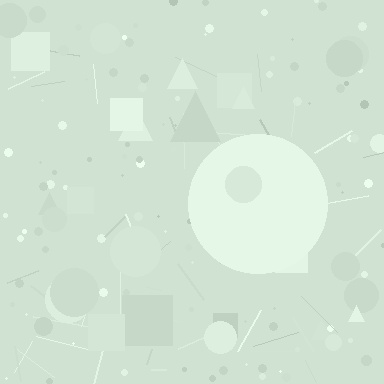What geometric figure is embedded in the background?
A circle is embedded in the background.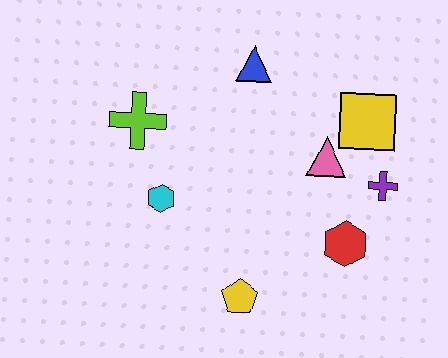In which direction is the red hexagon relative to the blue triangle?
The red hexagon is below the blue triangle.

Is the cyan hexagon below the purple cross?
Yes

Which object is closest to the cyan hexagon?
The lime cross is closest to the cyan hexagon.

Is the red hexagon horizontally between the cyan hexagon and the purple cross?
Yes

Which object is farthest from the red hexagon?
The lime cross is farthest from the red hexagon.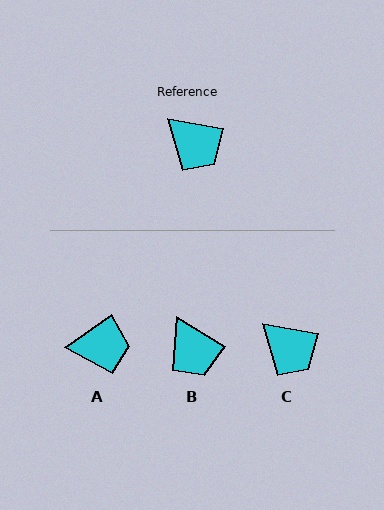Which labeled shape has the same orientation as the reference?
C.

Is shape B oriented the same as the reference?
No, it is off by about 21 degrees.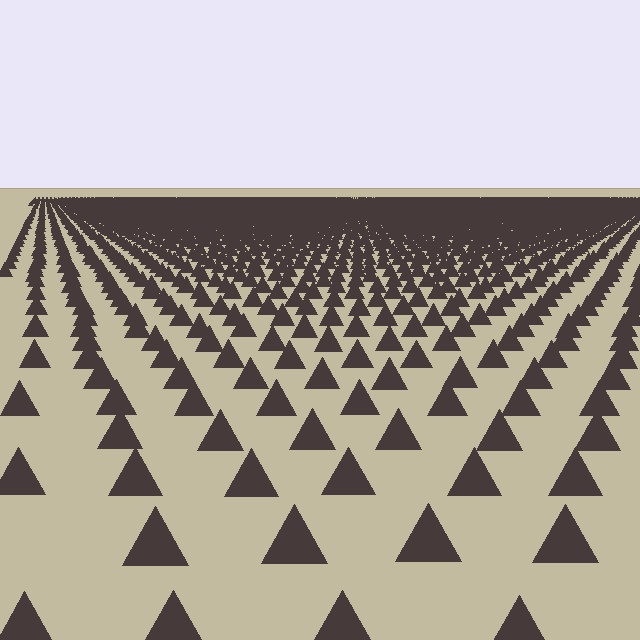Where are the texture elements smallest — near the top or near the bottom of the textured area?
Near the top.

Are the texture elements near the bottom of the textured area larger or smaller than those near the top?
Larger. Near the bottom, elements are closer to the viewer and appear at a bigger on-screen size.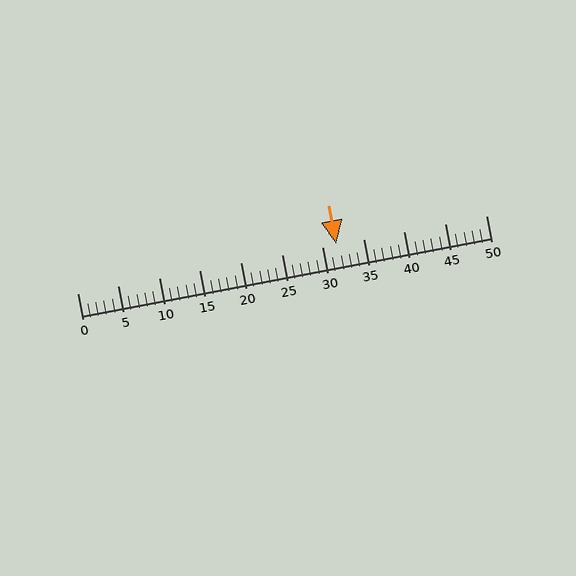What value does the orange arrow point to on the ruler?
The orange arrow points to approximately 32.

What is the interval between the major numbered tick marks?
The major tick marks are spaced 5 units apart.